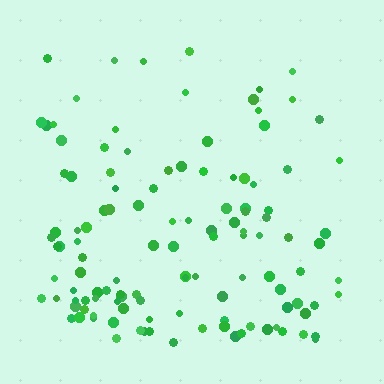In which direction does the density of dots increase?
From top to bottom, with the bottom side densest.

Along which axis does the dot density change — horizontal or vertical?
Vertical.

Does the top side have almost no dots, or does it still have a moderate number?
Still a moderate number, just noticeably fewer than the bottom.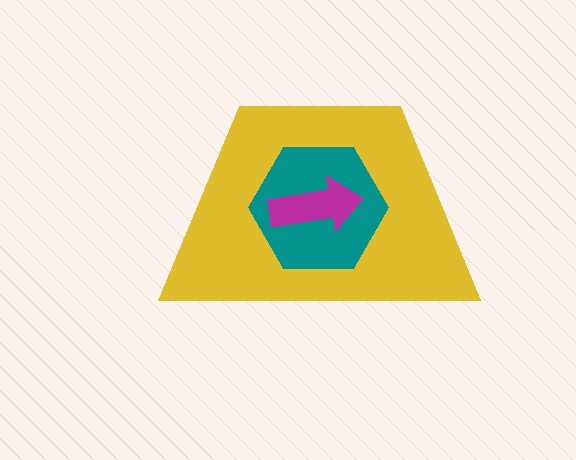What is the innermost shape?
The magenta arrow.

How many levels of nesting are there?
3.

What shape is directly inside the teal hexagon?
The magenta arrow.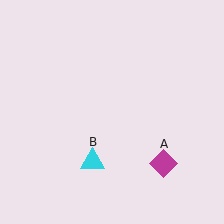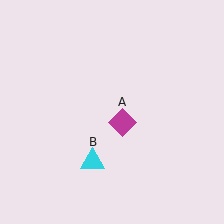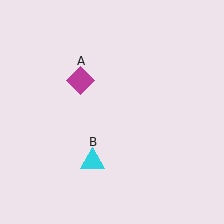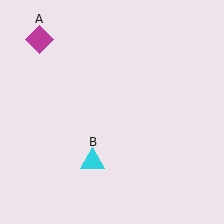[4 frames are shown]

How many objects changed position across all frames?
1 object changed position: magenta diamond (object A).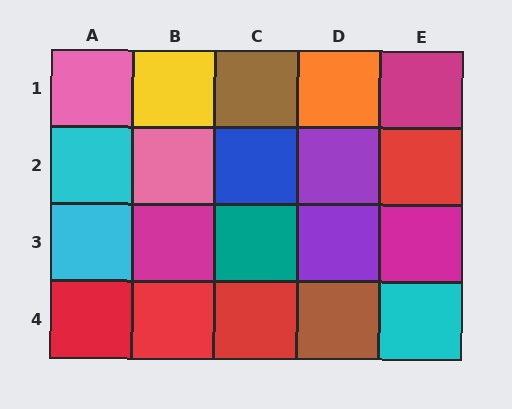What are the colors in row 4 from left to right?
Red, red, red, brown, cyan.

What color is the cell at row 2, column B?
Pink.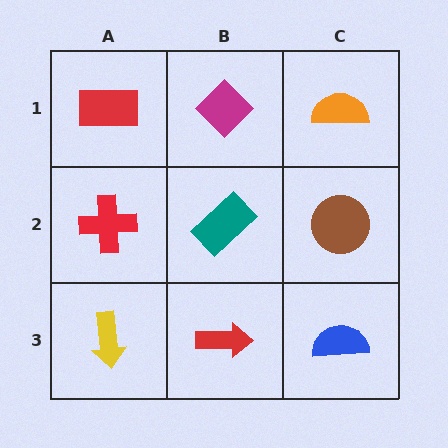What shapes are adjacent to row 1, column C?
A brown circle (row 2, column C), a magenta diamond (row 1, column B).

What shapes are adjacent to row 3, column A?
A red cross (row 2, column A), a red arrow (row 3, column B).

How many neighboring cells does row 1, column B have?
3.